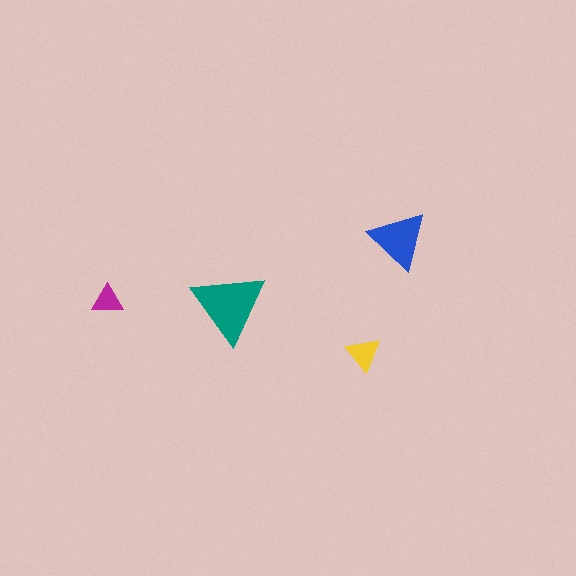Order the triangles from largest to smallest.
the teal one, the blue one, the yellow one, the magenta one.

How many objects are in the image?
There are 4 objects in the image.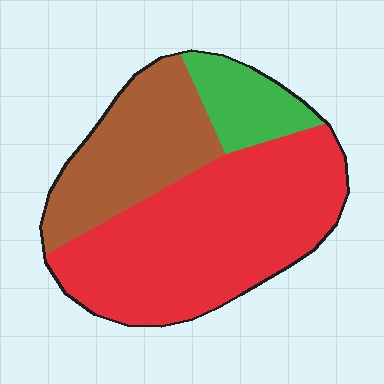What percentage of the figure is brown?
Brown covers 29% of the figure.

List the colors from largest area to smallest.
From largest to smallest: red, brown, green.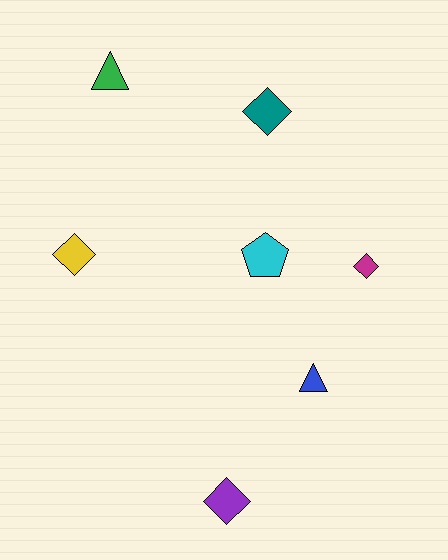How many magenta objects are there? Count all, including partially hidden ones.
There is 1 magenta object.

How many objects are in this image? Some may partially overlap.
There are 7 objects.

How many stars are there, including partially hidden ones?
There are no stars.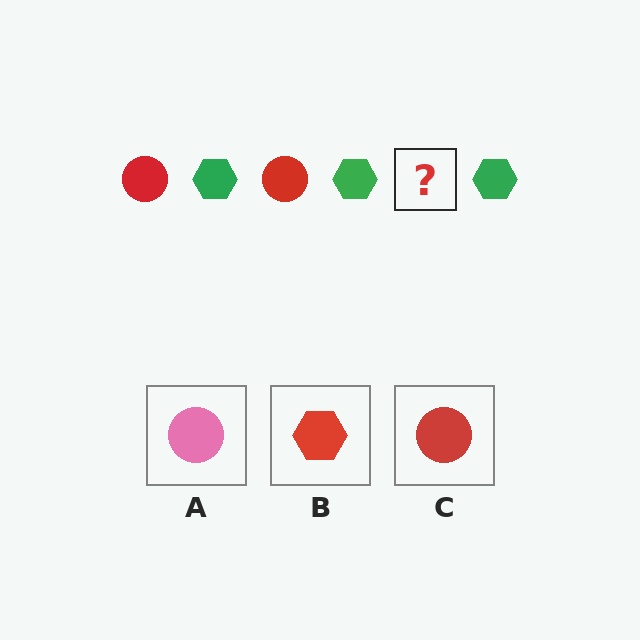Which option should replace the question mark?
Option C.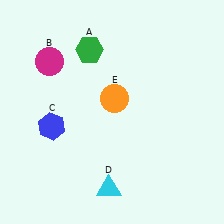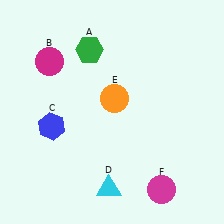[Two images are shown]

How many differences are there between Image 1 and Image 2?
There is 1 difference between the two images.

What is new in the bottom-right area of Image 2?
A magenta circle (F) was added in the bottom-right area of Image 2.